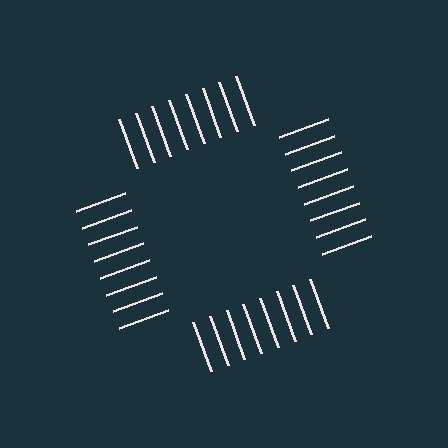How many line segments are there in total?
32 — 8 along each of the 4 edges.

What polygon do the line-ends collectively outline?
An illusory square — the line segments terminate on its edges but no continuous stroke is drawn.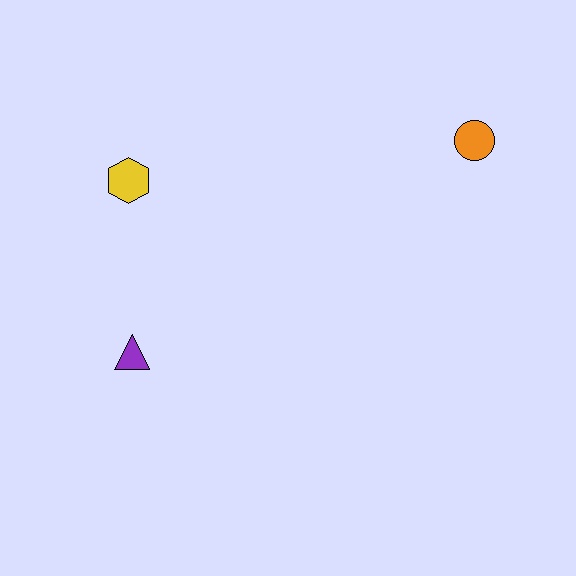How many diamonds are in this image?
There are no diamonds.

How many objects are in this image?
There are 3 objects.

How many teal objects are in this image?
There are no teal objects.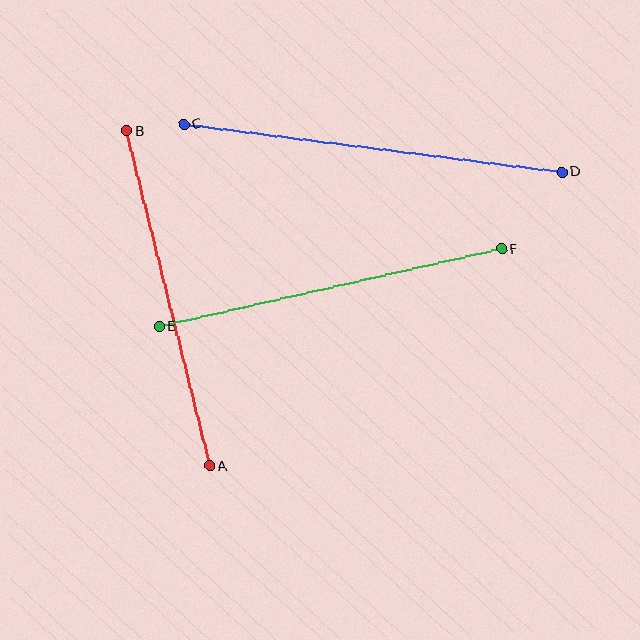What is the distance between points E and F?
The distance is approximately 351 pixels.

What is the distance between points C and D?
The distance is approximately 381 pixels.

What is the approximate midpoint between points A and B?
The midpoint is at approximately (168, 299) pixels.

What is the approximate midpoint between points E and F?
The midpoint is at approximately (331, 288) pixels.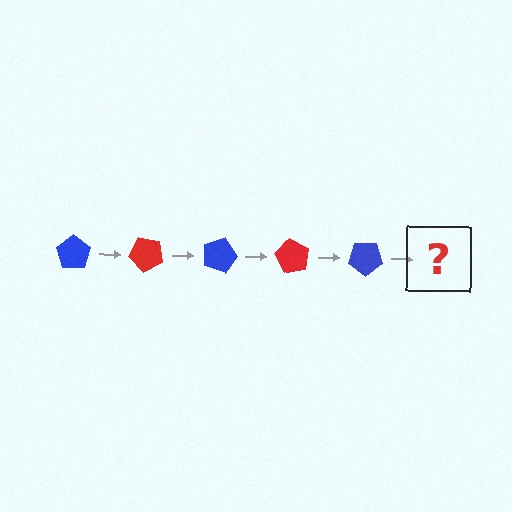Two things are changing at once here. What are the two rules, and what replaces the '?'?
The two rules are that it rotates 45 degrees each step and the color cycles through blue and red. The '?' should be a red pentagon, rotated 225 degrees from the start.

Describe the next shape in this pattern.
It should be a red pentagon, rotated 225 degrees from the start.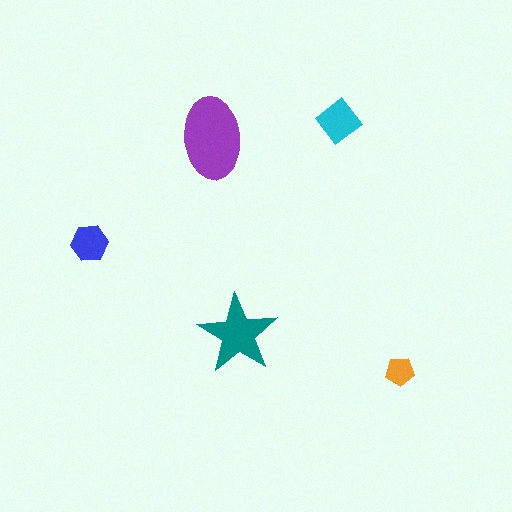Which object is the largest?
The purple ellipse.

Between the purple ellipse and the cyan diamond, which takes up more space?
The purple ellipse.